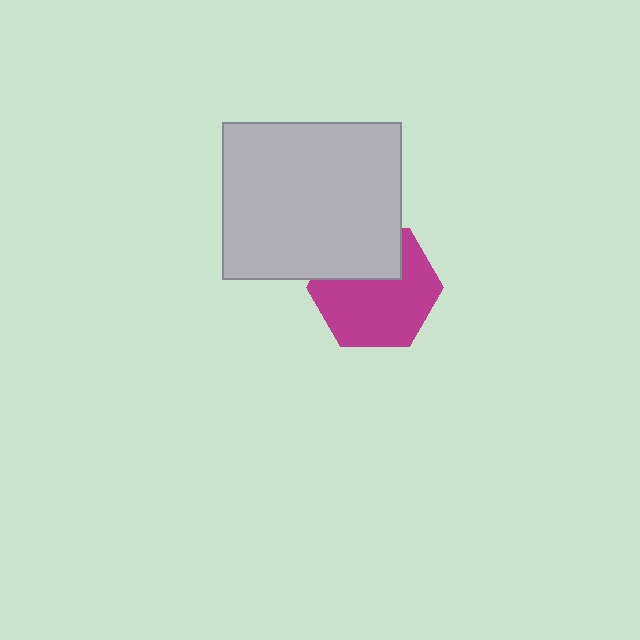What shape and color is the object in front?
The object in front is a light gray rectangle.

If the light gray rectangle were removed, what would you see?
You would see the complete magenta hexagon.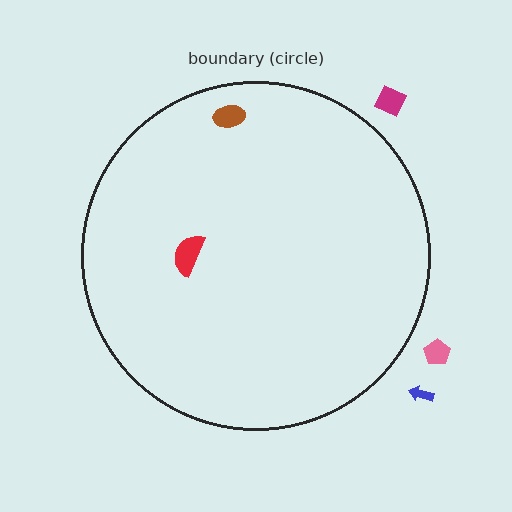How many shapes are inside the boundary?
2 inside, 3 outside.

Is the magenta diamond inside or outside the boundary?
Outside.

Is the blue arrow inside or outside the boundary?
Outside.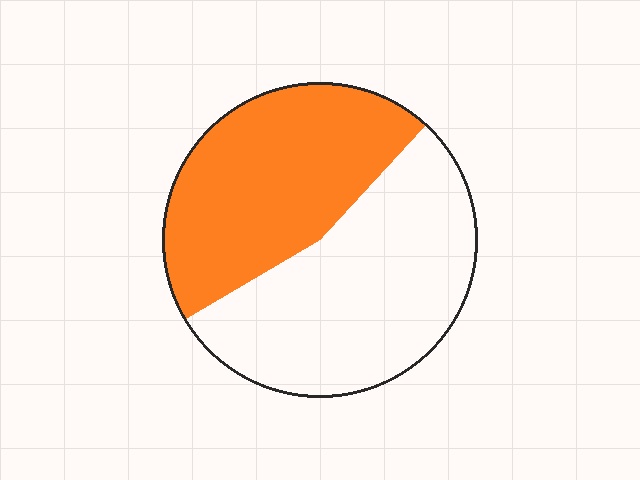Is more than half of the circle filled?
No.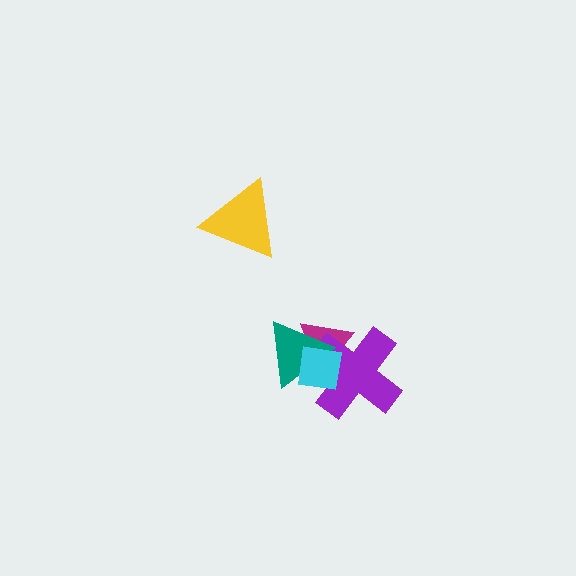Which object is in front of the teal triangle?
The cyan square is in front of the teal triangle.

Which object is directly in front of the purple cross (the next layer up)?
The teal triangle is directly in front of the purple cross.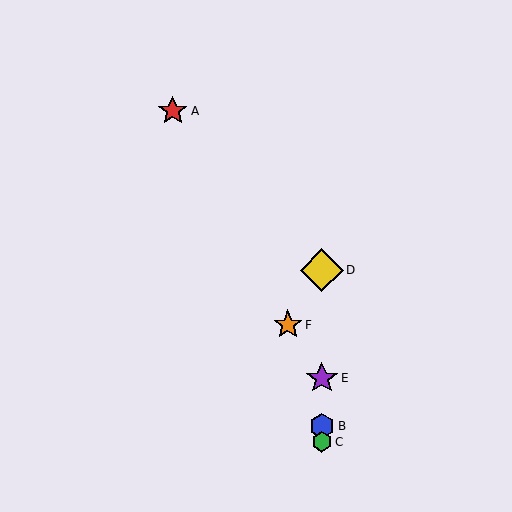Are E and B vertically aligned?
Yes, both are at x≈322.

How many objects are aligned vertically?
4 objects (B, C, D, E) are aligned vertically.